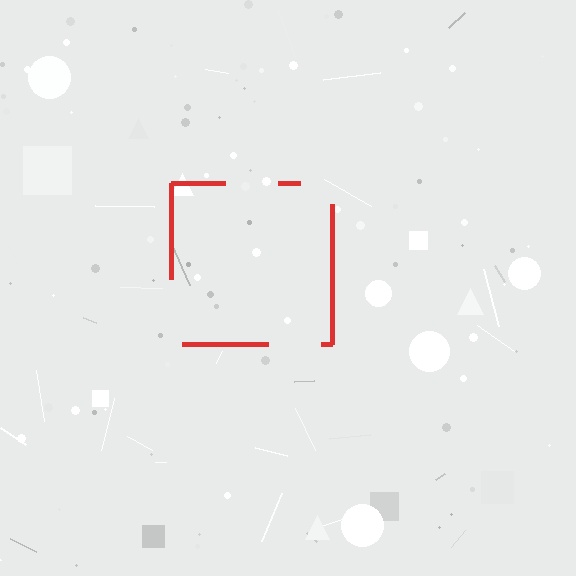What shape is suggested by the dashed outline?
The dashed outline suggests a square.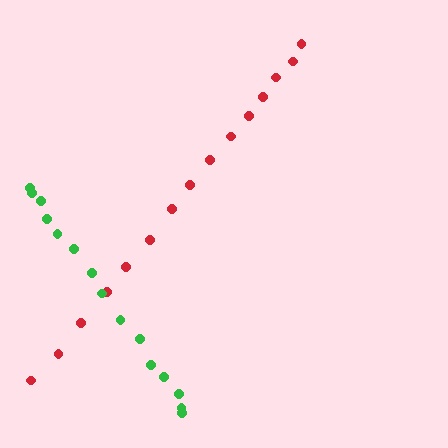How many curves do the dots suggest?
There are 2 distinct paths.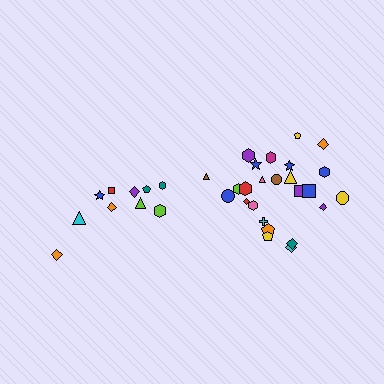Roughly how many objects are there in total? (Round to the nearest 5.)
Roughly 35 objects in total.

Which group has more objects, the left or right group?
The right group.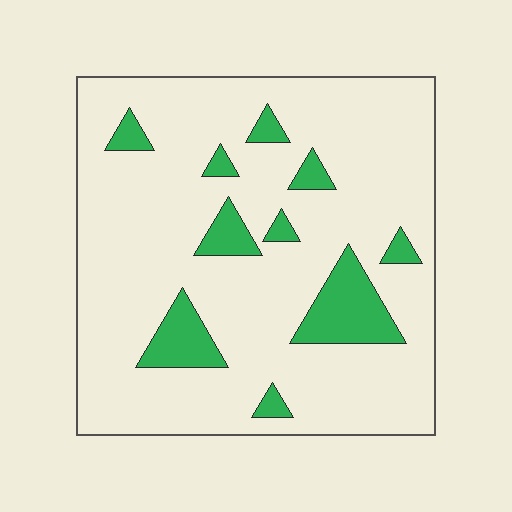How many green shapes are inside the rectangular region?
10.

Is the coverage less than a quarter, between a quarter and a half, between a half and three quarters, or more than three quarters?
Less than a quarter.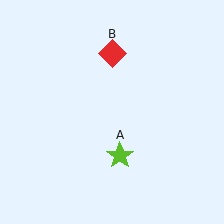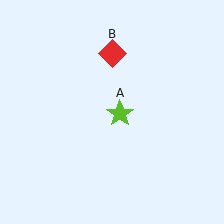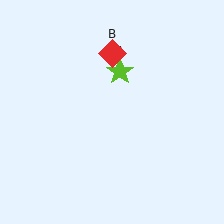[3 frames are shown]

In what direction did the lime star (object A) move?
The lime star (object A) moved up.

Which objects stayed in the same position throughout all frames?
Red diamond (object B) remained stationary.